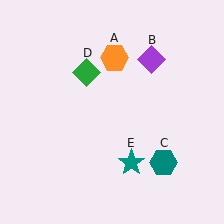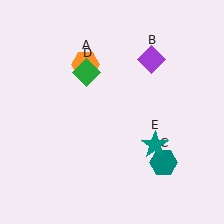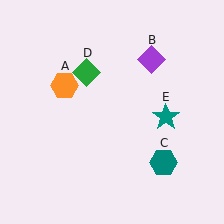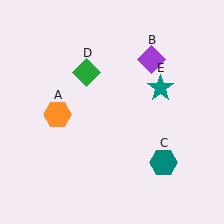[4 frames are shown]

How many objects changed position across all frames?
2 objects changed position: orange hexagon (object A), teal star (object E).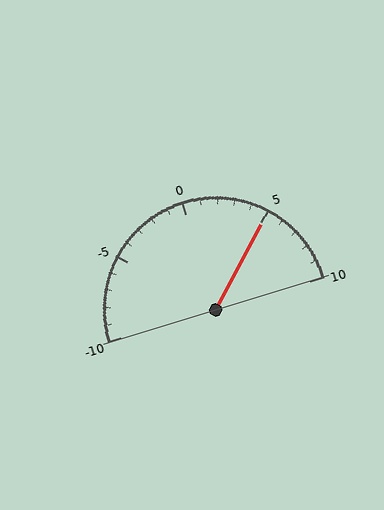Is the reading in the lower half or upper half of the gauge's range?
The reading is in the upper half of the range (-10 to 10).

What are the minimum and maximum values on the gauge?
The gauge ranges from -10 to 10.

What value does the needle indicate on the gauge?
The needle indicates approximately 5.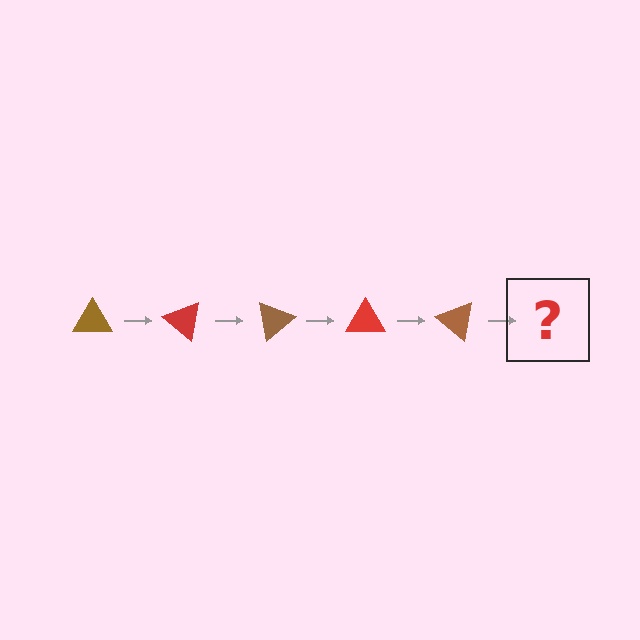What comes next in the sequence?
The next element should be a red triangle, rotated 200 degrees from the start.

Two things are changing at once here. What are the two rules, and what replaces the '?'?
The two rules are that it rotates 40 degrees each step and the color cycles through brown and red. The '?' should be a red triangle, rotated 200 degrees from the start.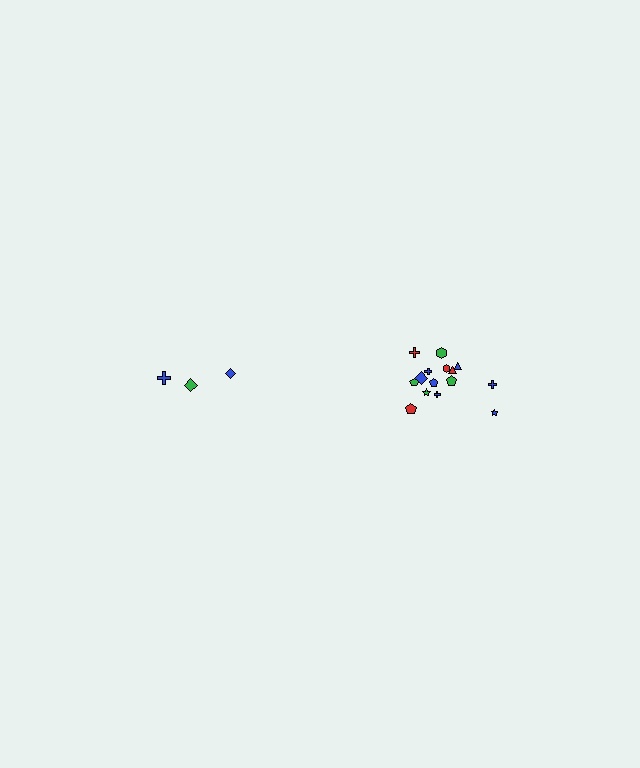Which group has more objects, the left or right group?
The right group.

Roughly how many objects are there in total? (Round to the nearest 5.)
Roughly 20 objects in total.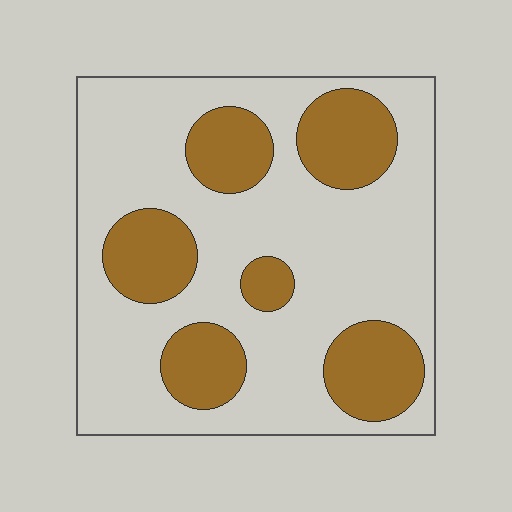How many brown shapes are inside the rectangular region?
6.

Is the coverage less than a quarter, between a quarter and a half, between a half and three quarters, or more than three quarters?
Between a quarter and a half.